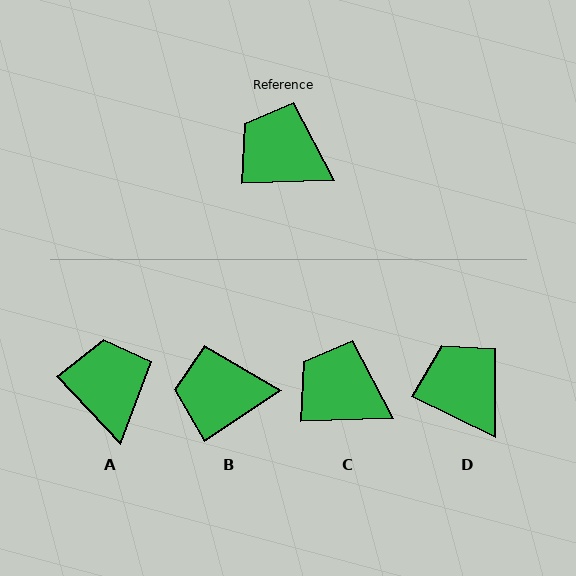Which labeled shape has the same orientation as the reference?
C.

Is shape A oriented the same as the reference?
No, it is off by about 48 degrees.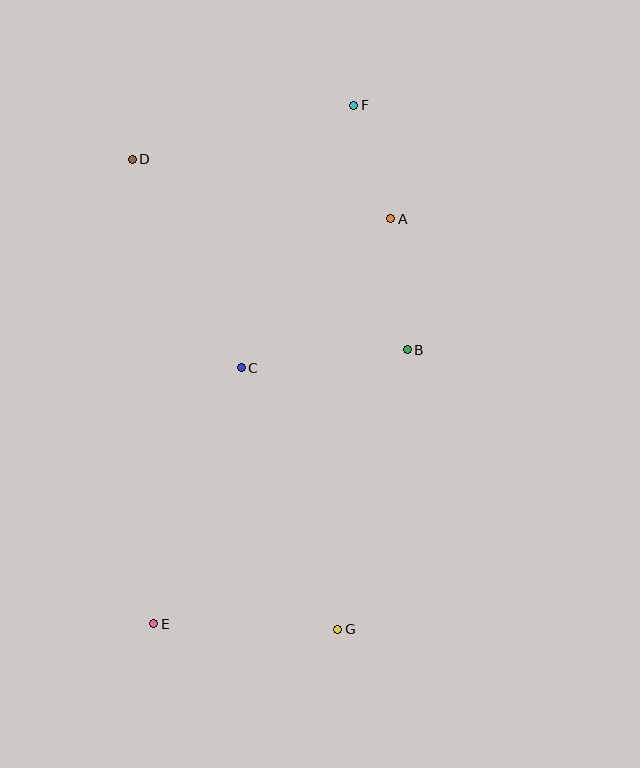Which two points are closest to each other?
Points A and F are closest to each other.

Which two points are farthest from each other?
Points E and F are farthest from each other.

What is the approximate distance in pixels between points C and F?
The distance between C and F is approximately 286 pixels.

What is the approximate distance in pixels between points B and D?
The distance between B and D is approximately 334 pixels.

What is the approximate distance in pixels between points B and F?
The distance between B and F is approximately 250 pixels.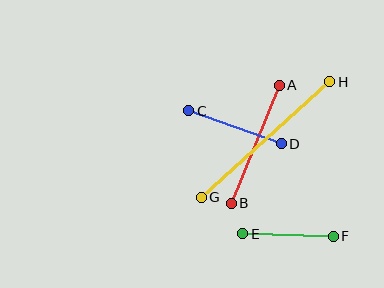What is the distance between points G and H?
The distance is approximately 173 pixels.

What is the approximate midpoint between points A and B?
The midpoint is at approximately (255, 144) pixels.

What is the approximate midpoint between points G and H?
The midpoint is at approximately (265, 140) pixels.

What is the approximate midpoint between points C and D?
The midpoint is at approximately (235, 127) pixels.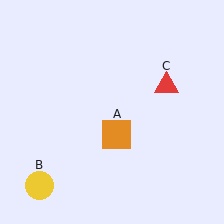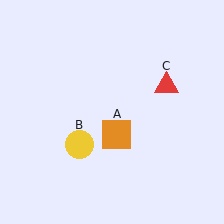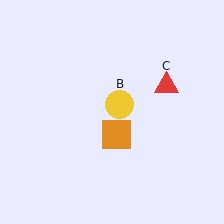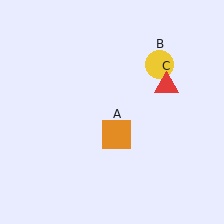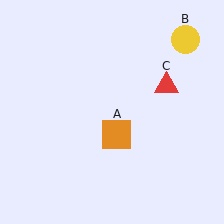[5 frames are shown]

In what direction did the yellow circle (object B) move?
The yellow circle (object B) moved up and to the right.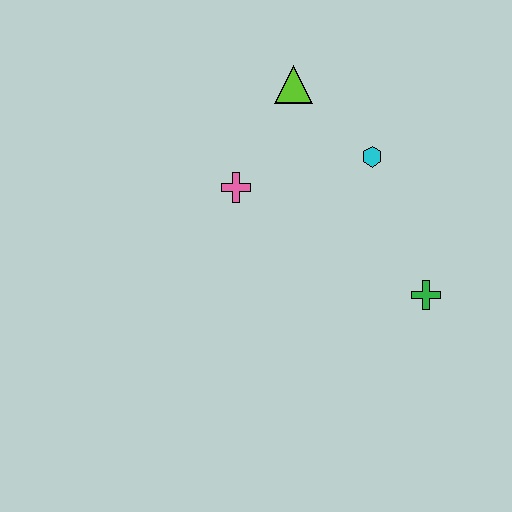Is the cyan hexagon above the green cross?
Yes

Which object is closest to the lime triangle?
The cyan hexagon is closest to the lime triangle.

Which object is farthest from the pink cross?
The green cross is farthest from the pink cross.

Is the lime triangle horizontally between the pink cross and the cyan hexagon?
Yes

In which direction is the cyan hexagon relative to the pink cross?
The cyan hexagon is to the right of the pink cross.